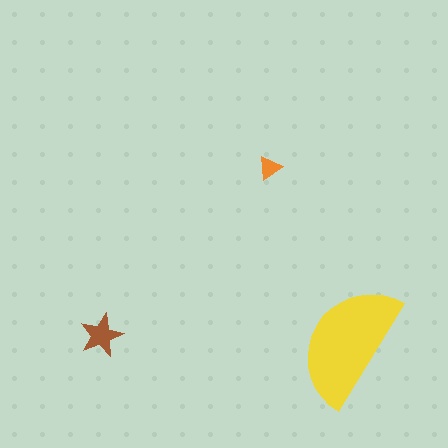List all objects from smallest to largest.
The orange triangle, the brown star, the yellow semicircle.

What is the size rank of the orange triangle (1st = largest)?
3rd.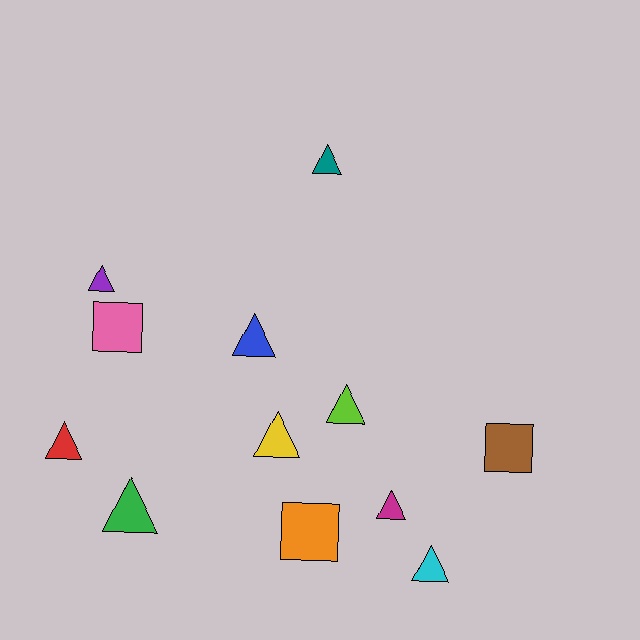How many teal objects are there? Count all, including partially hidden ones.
There is 1 teal object.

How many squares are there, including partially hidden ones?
There are 3 squares.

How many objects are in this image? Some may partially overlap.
There are 12 objects.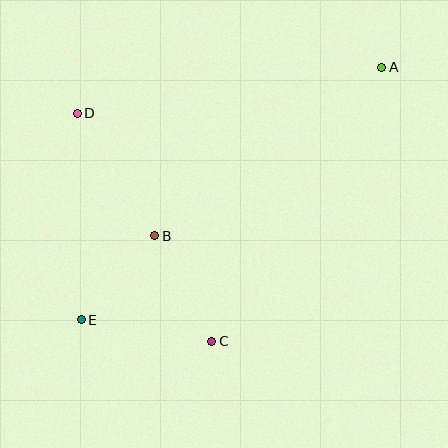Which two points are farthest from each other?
Points A and E are farthest from each other.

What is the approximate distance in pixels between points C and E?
The distance between C and E is approximately 132 pixels.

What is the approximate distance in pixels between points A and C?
The distance between A and C is approximately 323 pixels.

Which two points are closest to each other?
Points B and E are closest to each other.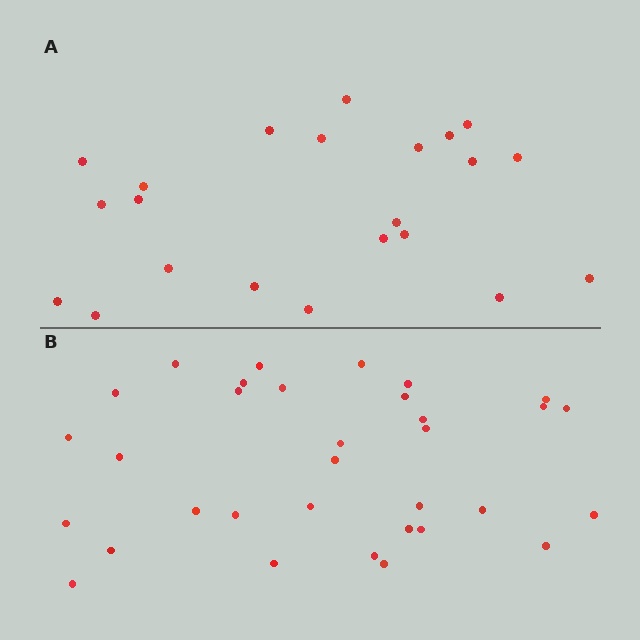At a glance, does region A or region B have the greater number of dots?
Region B (the bottom region) has more dots.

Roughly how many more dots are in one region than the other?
Region B has roughly 12 or so more dots than region A.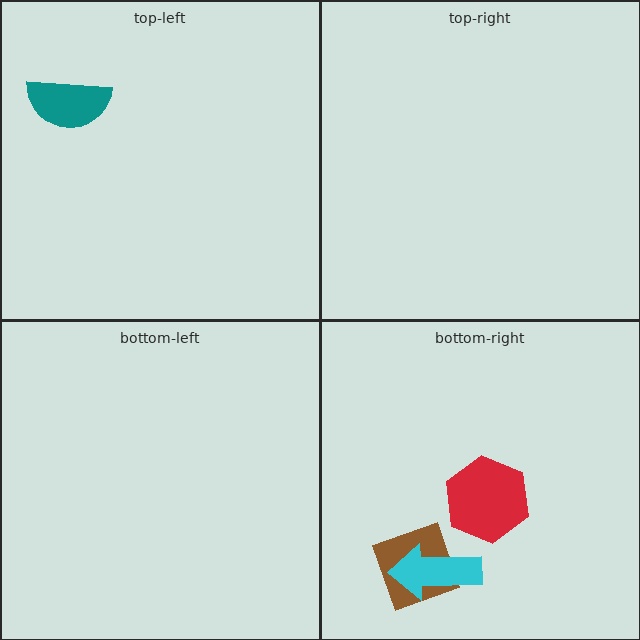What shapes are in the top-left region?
The teal semicircle.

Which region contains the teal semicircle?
The top-left region.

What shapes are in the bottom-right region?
The brown square, the cyan arrow, the red hexagon.